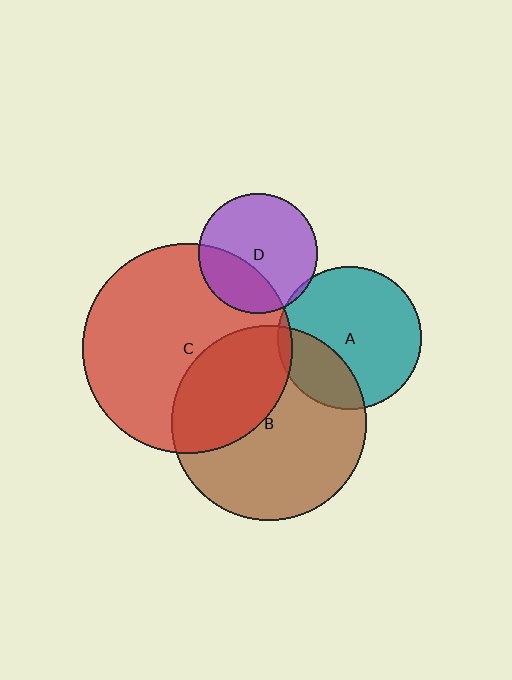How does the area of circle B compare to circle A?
Approximately 1.8 times.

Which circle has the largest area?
Circle C (red).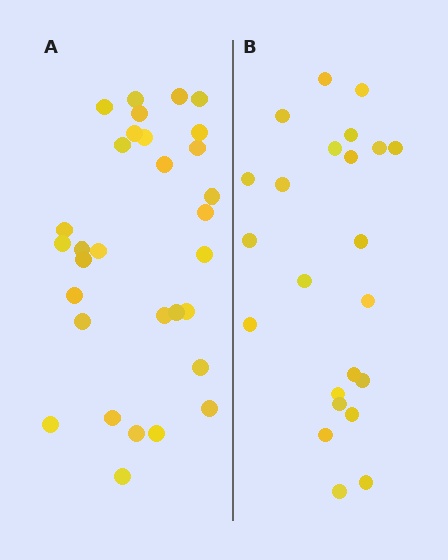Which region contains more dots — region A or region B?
Region A (the left region) has more dots.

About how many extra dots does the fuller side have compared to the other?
Region A has roughly 8 or so more dots than region B.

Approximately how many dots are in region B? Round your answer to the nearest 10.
About 20 dots. (The exact count is 23, which rounds to 20.)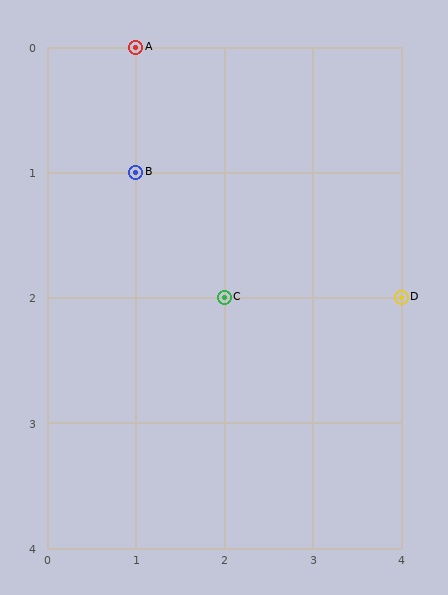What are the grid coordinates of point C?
Point C is at grid coordinates (2, 2).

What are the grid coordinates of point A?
Point A is at grid coordinates (1, 0).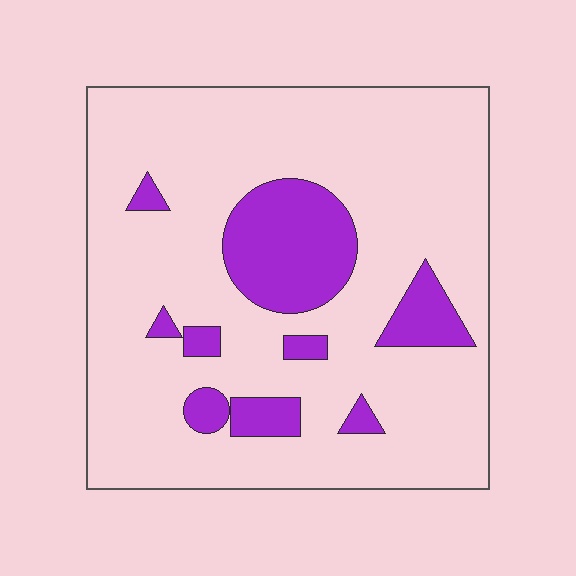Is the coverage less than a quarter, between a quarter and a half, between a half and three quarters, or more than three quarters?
Less than a quarter.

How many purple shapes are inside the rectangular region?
9.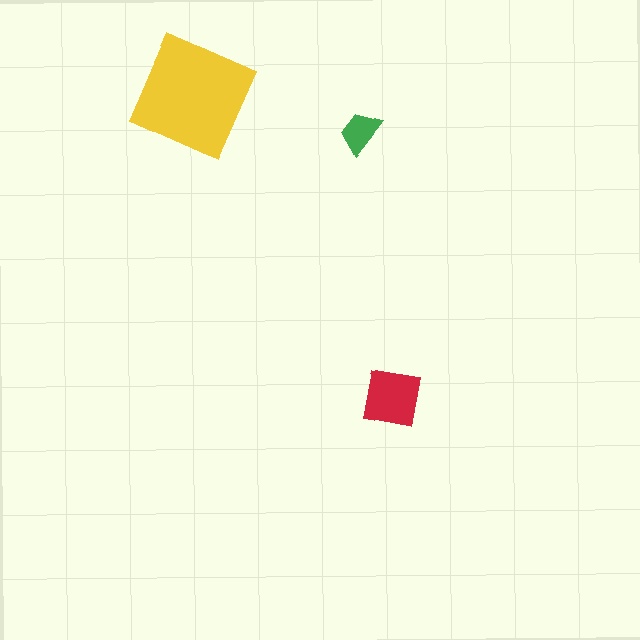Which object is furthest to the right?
The red square is rightmost.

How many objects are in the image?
There are 3 objects in the image.